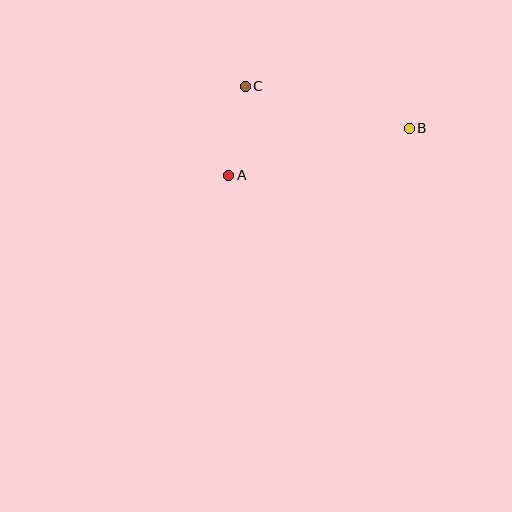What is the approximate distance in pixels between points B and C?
The distance between B and C is approximately 169 pixels.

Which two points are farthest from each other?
Points A and B are farthest from each other.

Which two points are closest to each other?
Points A and C are closest to each other.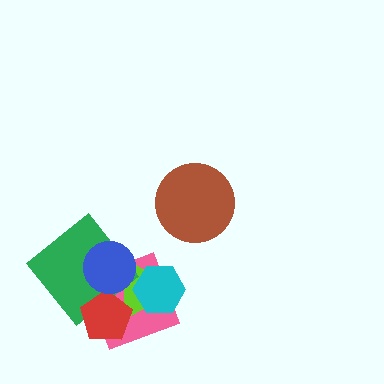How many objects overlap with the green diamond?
4 objects overlap with the green diamond.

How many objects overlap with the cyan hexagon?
2 objects overlap with the cyan hexagon.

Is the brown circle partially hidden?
No, no other shape covers it.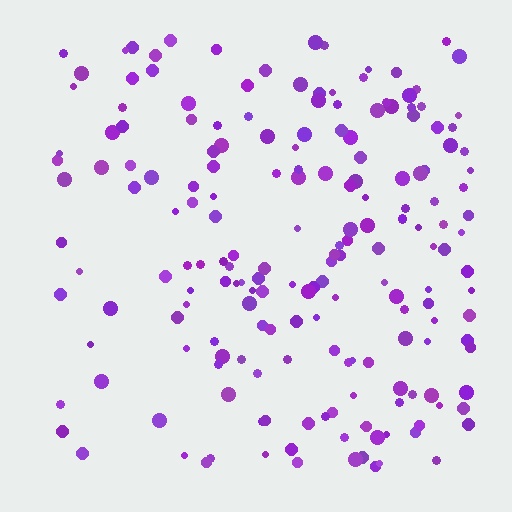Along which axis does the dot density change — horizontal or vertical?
Horizontal.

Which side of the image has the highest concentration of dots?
The right.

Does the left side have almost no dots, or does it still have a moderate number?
Still a moderate number, just noticeably fewer than the right.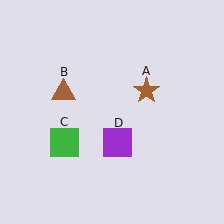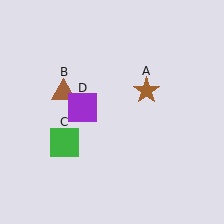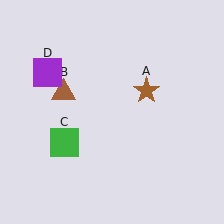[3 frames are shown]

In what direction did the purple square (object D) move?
The purple square (object D) moved up and to the left.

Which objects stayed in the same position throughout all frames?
Brown star (object A) and brown triangle (object B) and green square (object C) remained stationary.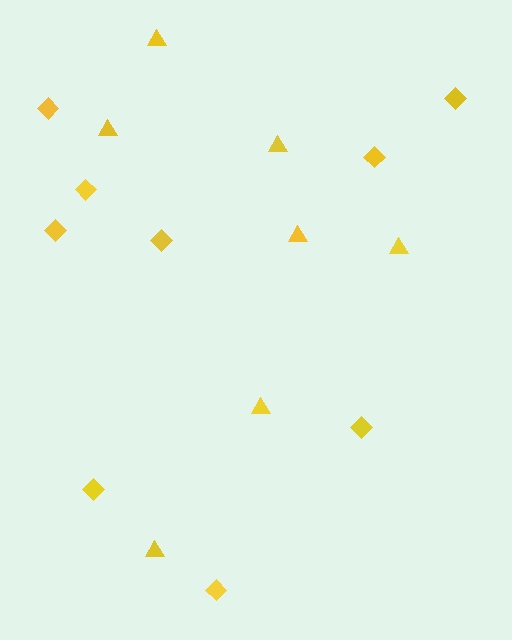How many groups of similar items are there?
There are 2 groups: one group of triangles (7) and one group of diamonds (9).